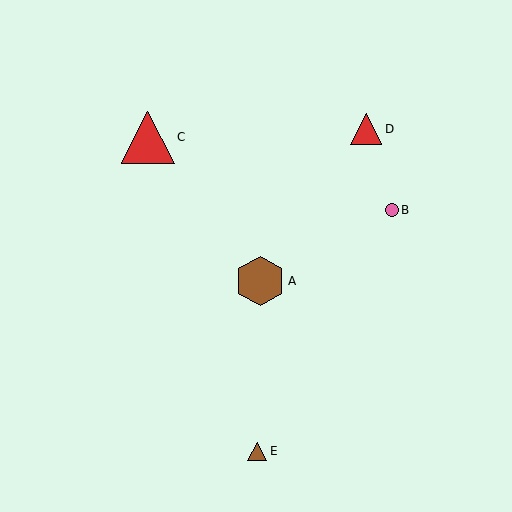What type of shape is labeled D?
Shape D is a red triangle.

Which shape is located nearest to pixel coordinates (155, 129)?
The red triangle (labeled C) at (148, 138) is nearest to that location.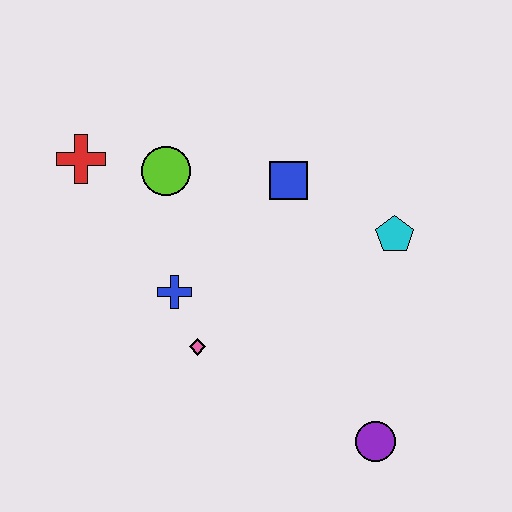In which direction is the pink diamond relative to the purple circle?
The pink diamond is to the left of the purple circle.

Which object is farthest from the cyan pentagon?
The red cross is farthest from the cyan pentagon.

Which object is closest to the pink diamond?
The blue cross is closest to the pink diamond.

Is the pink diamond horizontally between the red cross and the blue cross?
No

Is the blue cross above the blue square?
No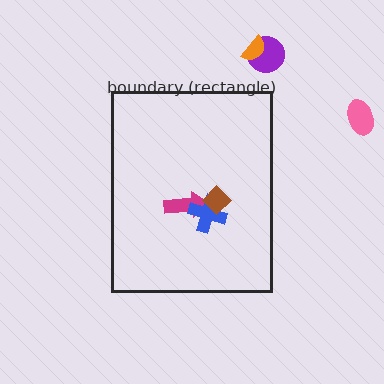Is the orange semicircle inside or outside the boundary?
Outside.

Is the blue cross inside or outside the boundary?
Inside.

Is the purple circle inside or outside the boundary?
Outside.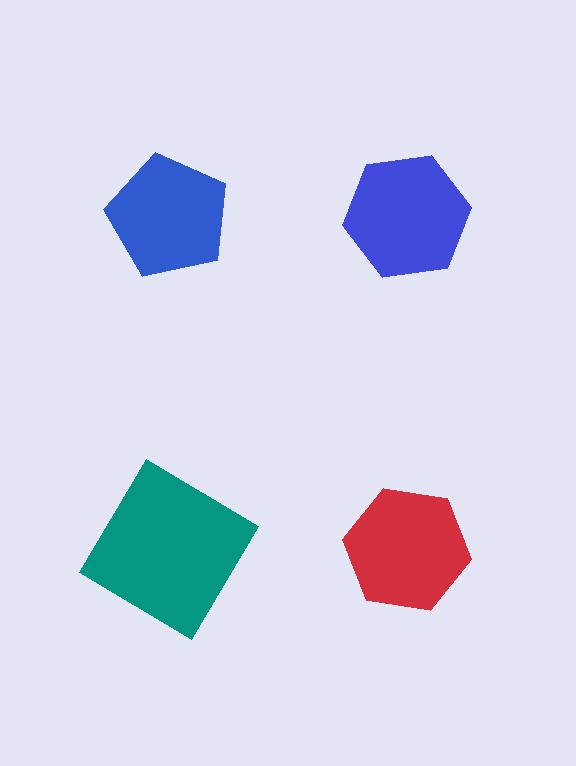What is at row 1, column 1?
A blue pentagon.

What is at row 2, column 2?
A red hexagon.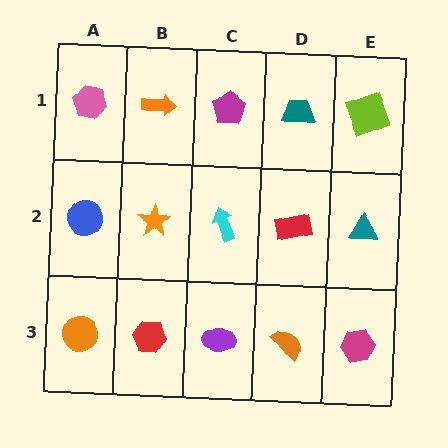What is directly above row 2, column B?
An orange arrow.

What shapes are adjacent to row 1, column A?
A blue circle (row 2, column A), an orange arrow (row 1, column B).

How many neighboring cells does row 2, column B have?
4.